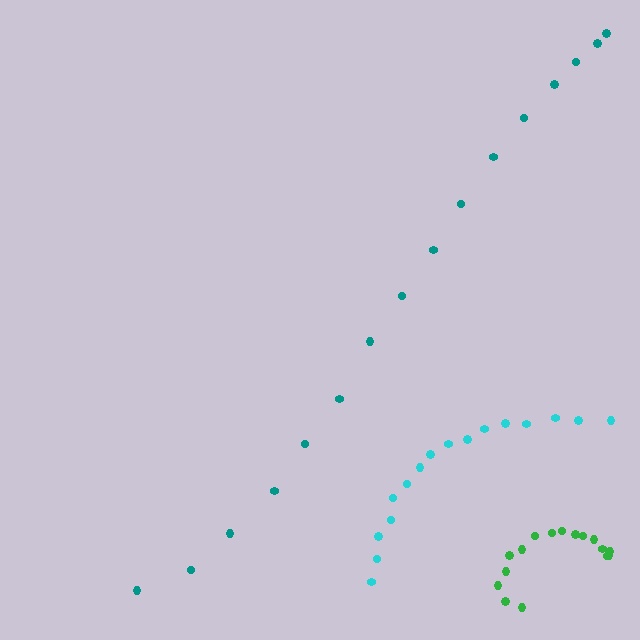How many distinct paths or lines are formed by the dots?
There are 3 distinct paths.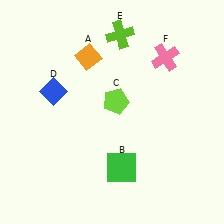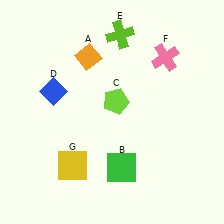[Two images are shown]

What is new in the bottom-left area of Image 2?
A yellow square (G) was added in the bottom-left area of Image 2.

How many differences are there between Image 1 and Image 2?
There is 1 difference between the two images.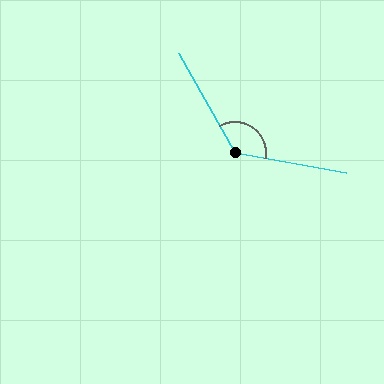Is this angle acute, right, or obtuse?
It is obtuse.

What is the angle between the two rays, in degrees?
Approximately 130 degrees.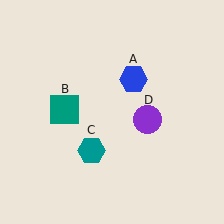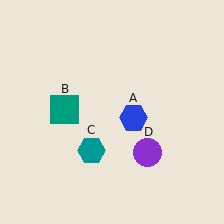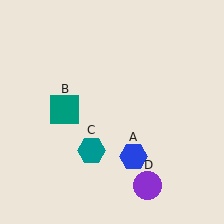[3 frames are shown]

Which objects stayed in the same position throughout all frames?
Teal square (object B) and teal hexagon (object C) remained stationary.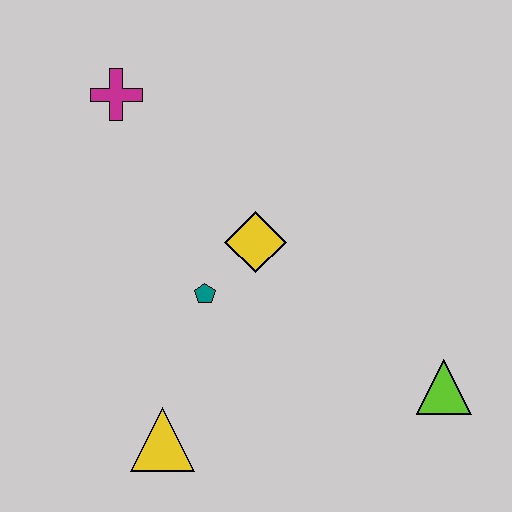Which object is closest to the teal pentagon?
The yellow diamond is closest to the teal pentagon.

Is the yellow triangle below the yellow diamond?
Yes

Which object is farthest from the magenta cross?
The lime triangle is farthest from the magenta cross.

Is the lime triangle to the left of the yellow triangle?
No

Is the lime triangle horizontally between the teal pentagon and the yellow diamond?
No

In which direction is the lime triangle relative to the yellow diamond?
The lime triangle is to the right of the yellow diamond.